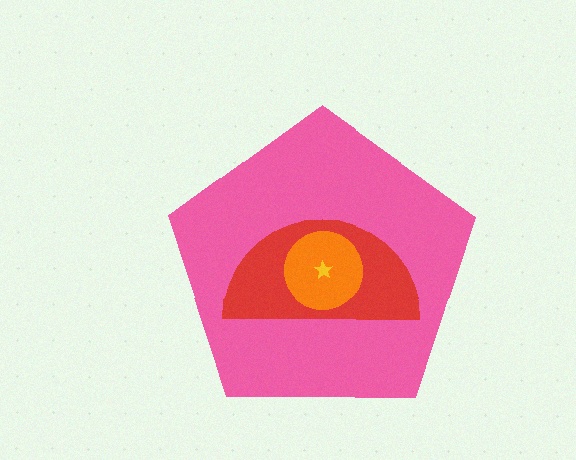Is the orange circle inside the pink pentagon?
Yes.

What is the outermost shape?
The pink pentagon.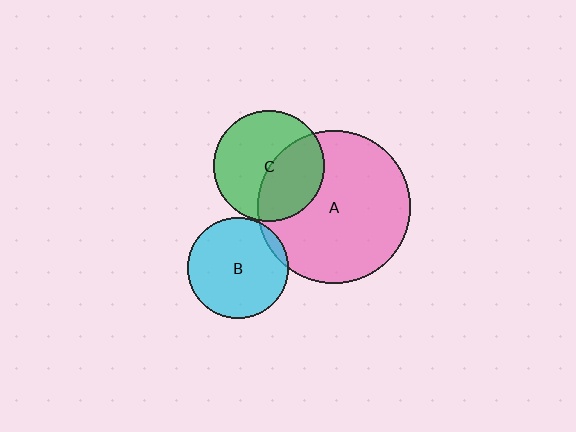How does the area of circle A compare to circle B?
Approximately 2.3 times.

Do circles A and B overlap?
Yes.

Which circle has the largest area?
Circle A (pink).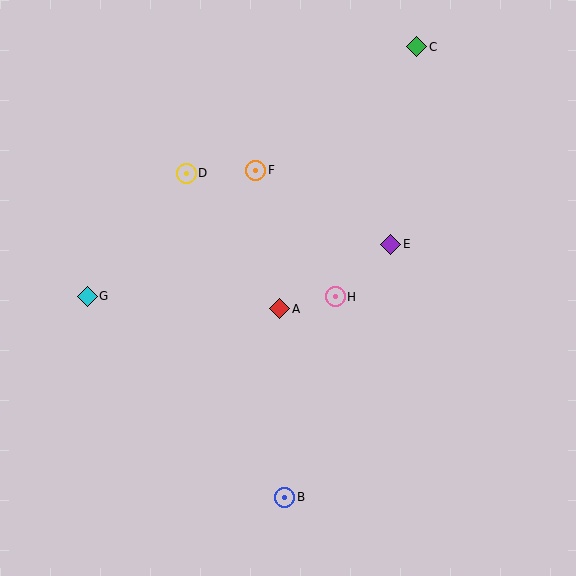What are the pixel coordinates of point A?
Point A is at (280, 309).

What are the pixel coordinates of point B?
Point B is at (285, 497).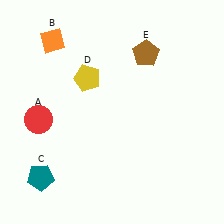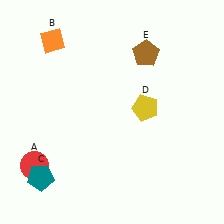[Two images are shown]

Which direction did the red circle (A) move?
The red circle (A) moved down.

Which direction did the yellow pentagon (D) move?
The yellow pentagon (D) moved right.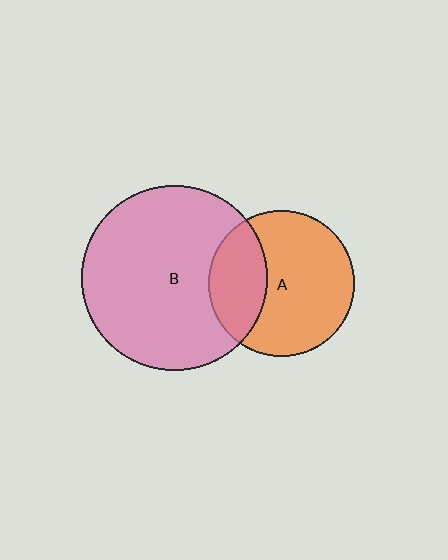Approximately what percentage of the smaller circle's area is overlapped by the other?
Approximately 30%.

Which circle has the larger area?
Circle B (pink).